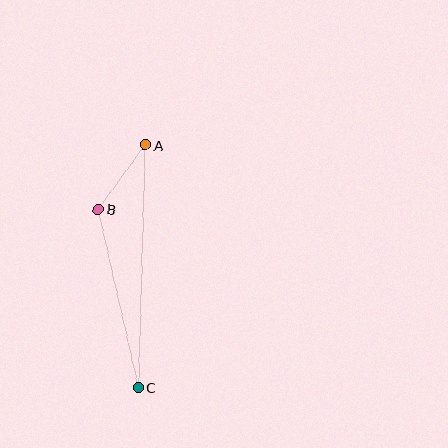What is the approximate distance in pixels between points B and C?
The distance between B and C is approximately 183 pixels.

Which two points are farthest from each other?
Points A and C are farthest from each other.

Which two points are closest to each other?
Points A and B are closest to each other.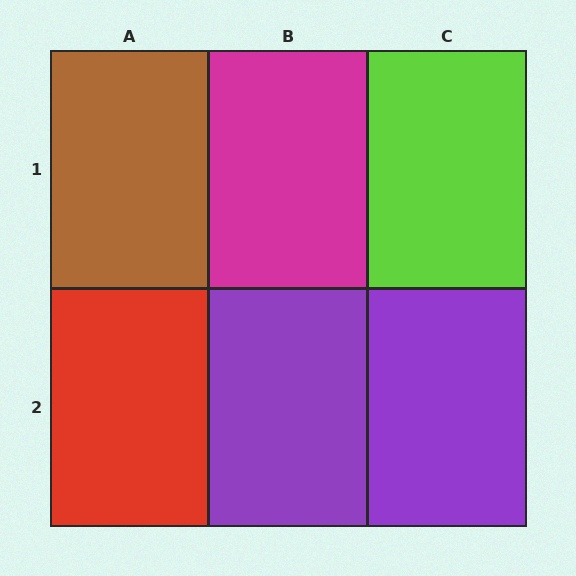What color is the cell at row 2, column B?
Purple.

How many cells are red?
1 cell is red.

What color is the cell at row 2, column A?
Red.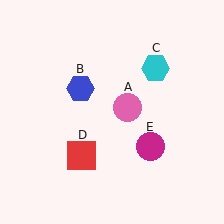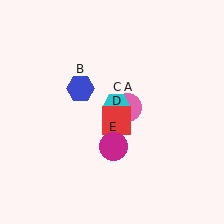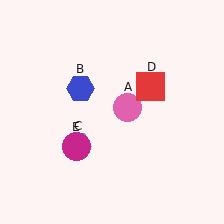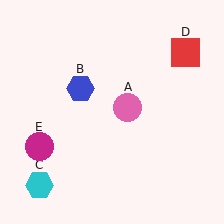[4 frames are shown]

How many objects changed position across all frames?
3 objects changed position: cyan hexagon (object C), red square (object D), magenta circle (object E).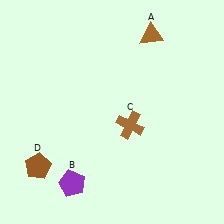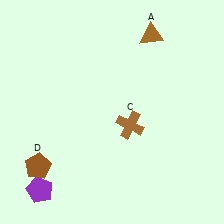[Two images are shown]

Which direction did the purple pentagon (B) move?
The purple pentagon (B) moved left.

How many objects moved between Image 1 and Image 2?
1 object moved between the two images.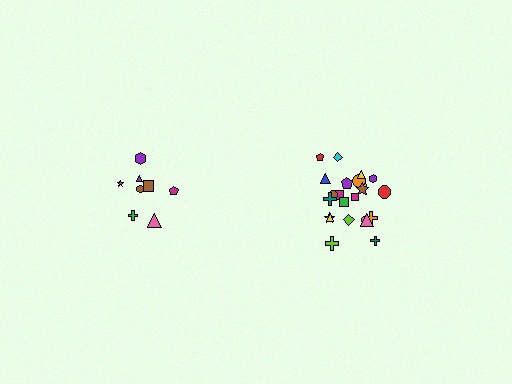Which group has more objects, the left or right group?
The right group.